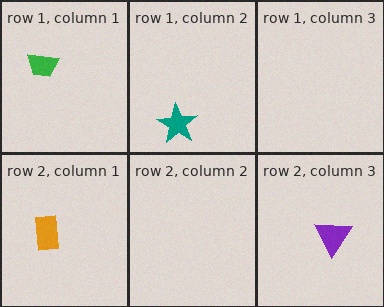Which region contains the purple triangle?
The row 2, column 3 region.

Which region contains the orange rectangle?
The row 2, column 1 region.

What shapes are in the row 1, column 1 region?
The green trapezoid.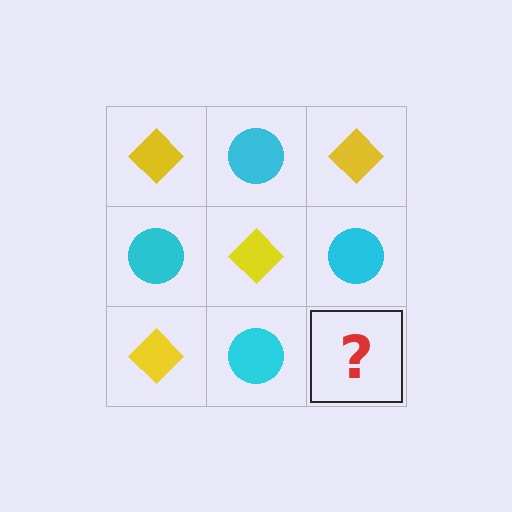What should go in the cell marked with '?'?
The missing cell should contain a yellow diamond.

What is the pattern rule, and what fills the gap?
The rule is that it alternates yellow diamond and cyan circle in a checkerboard pattern. The gap should be filled with a yellow diamond.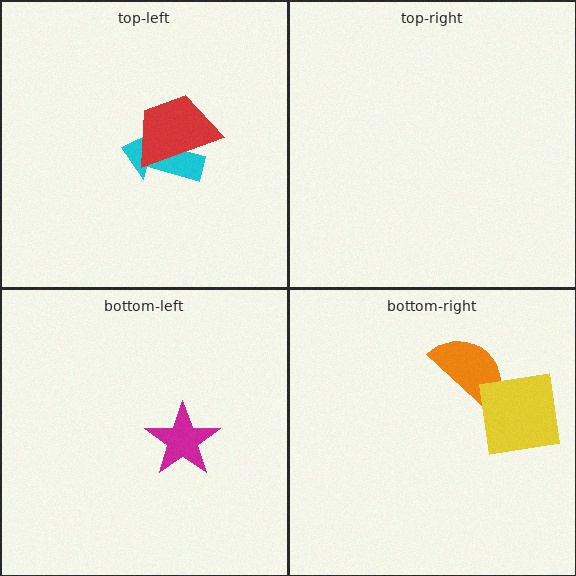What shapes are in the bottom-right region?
The orange semicircle, the yellow square.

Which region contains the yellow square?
The bottom-right region.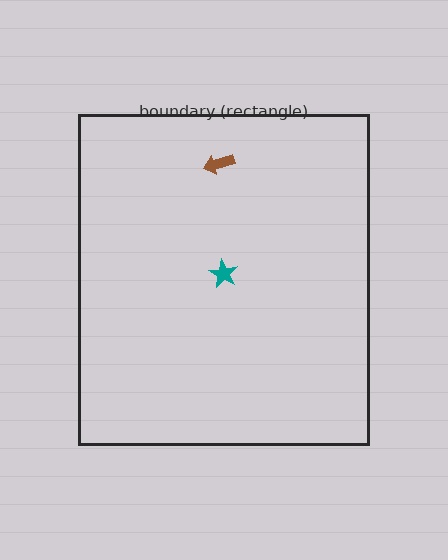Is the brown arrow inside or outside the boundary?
Inside.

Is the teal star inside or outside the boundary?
Inside.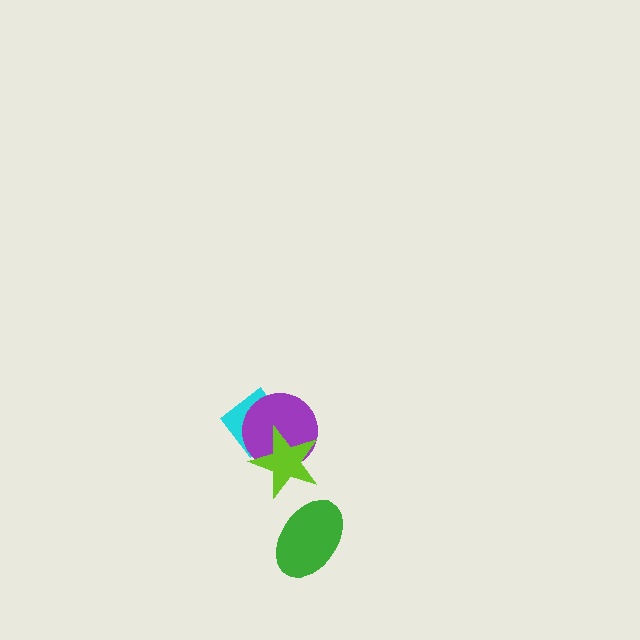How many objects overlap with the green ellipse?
0 objects overlap with the green ellipse.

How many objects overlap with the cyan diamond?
2 objects overlap with the cyan diamond.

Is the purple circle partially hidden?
Yes, it is partially covered by another shape.